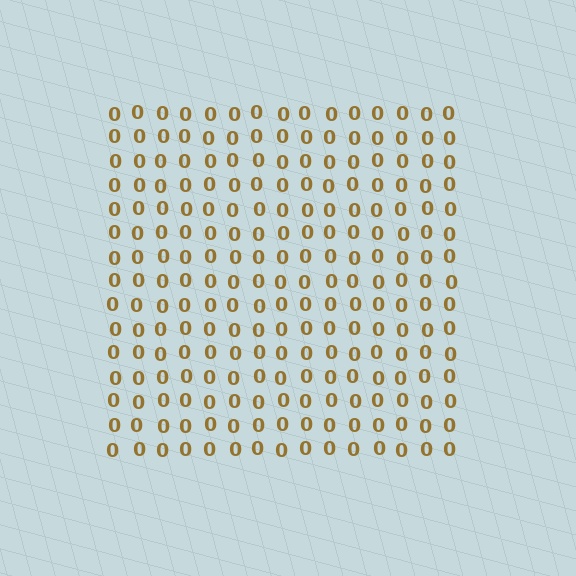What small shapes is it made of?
It is made of small digit 0's.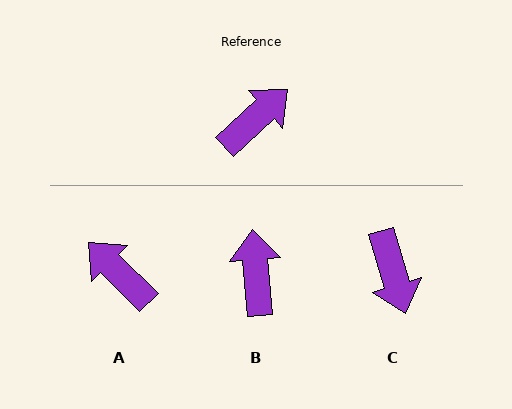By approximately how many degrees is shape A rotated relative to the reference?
Approximately 93 degrees counter-clockwise.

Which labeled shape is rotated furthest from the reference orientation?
C, about 116 degrees away.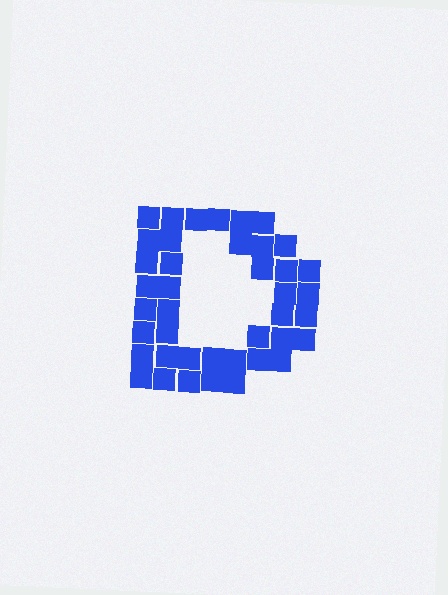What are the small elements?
The small elements are squares.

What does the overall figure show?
The overall figure shows the letter D.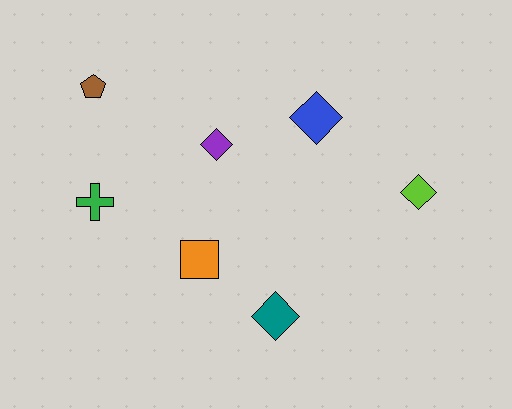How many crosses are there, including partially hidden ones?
There is 1 cross.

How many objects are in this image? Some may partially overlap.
There are 7 objects.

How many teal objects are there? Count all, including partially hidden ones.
There is 1 teal object.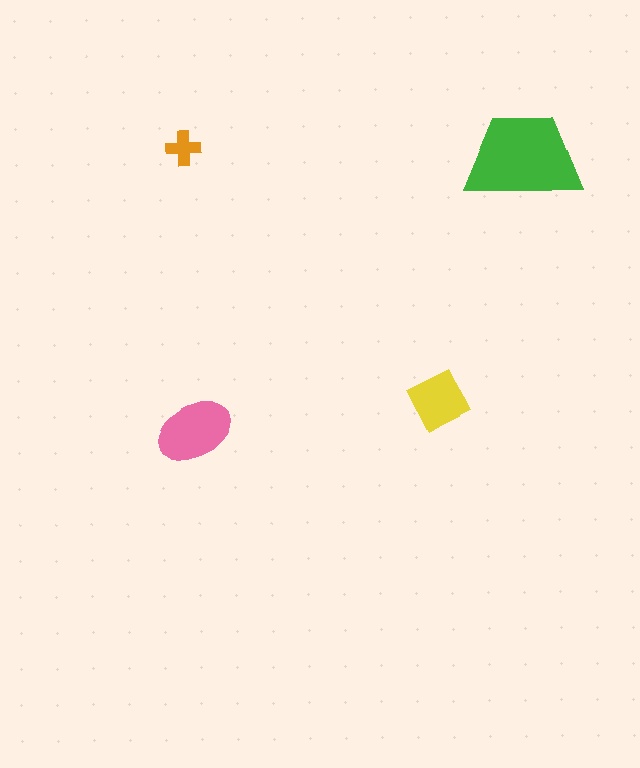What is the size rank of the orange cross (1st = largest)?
4th.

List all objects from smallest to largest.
The orange cross, the yellow diamond, the pink ellipse, the green trapezoid.